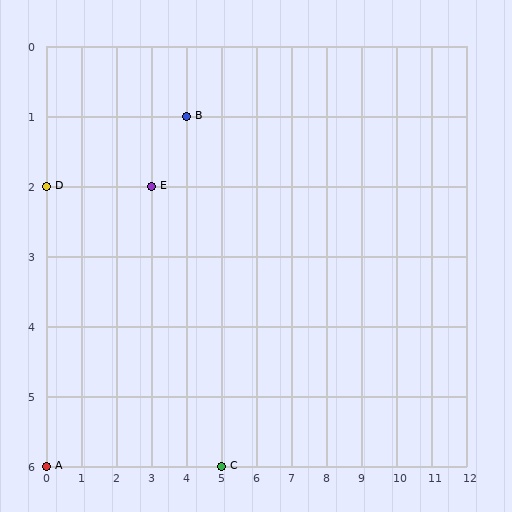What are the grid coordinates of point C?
Point C is at grid coordinates (5, 6).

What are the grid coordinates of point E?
Point E is at grid coordinates (3, 2).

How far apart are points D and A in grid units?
Points D and A are 4 rows apart.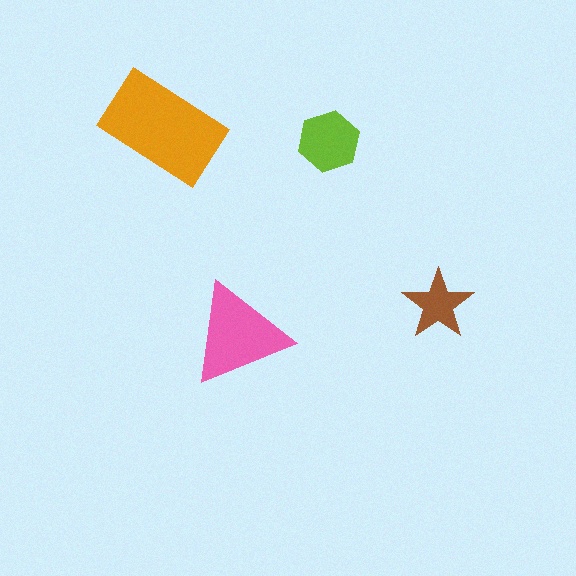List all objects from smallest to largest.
The brown star, the lime hexagon, the pink triangle, the orange rectangle.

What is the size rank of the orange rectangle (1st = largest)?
1st.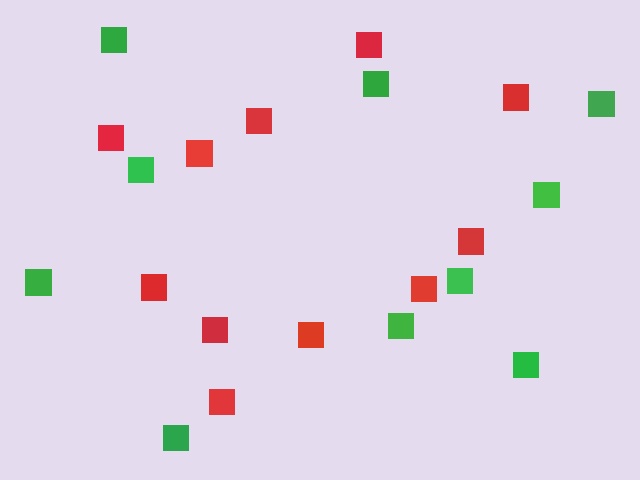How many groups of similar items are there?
There are 2 groups: one group of red squares (11) and one group of green squares (10).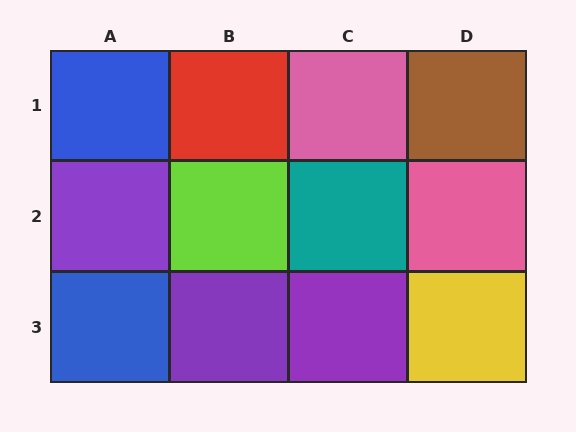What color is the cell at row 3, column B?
Purple.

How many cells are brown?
1 cell is brown.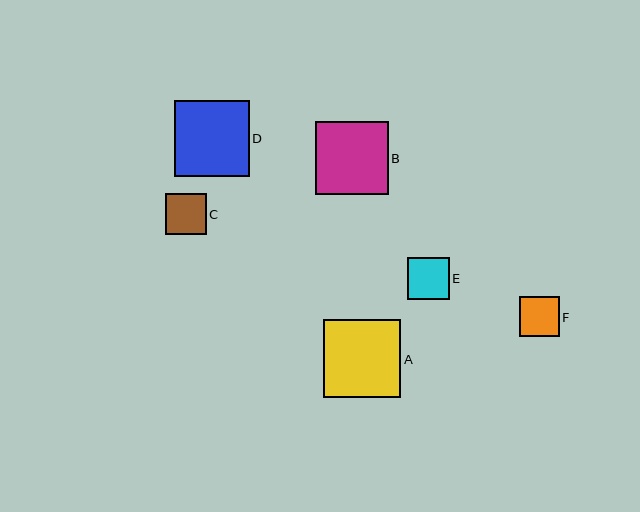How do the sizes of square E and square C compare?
Square E and square C are approximately the same size.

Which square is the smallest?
Square F is the smallest with a size of approximately 40 pixels.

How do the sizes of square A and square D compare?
Square A and square D are approximately the same size.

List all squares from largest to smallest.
From largest to smallest: A, D, B, E, C, F.